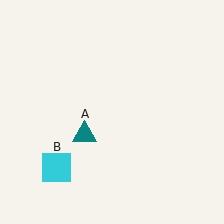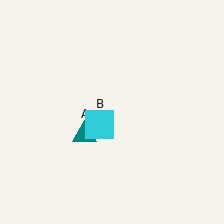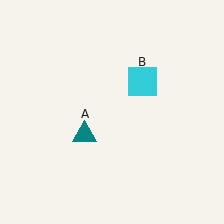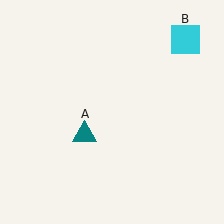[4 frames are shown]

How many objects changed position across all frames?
1 object changed position: cyan square (object B).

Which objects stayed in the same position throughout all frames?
Teal triangle (object A) remained stationary.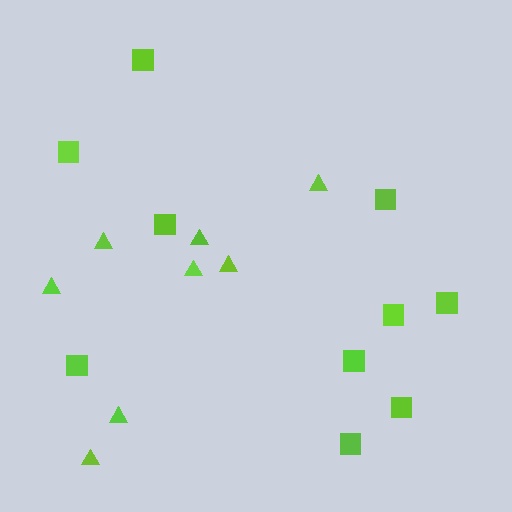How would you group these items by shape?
There are 2 groups: one group of triangles (8) and one group of squares (10).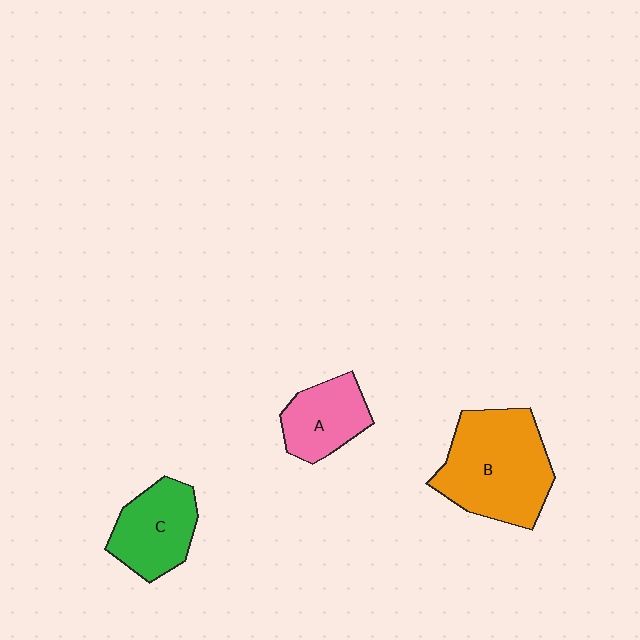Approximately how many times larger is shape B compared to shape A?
Approximately 1.9 times.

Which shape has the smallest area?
Shape A (pink).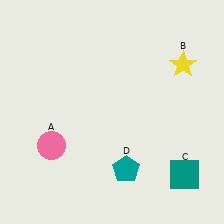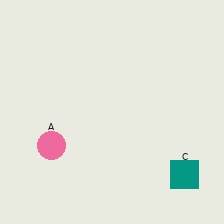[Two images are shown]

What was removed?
The yellow star (B), the teal pentagon (D) were removed in Image 2.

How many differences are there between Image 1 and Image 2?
There are 2 differences between the two images.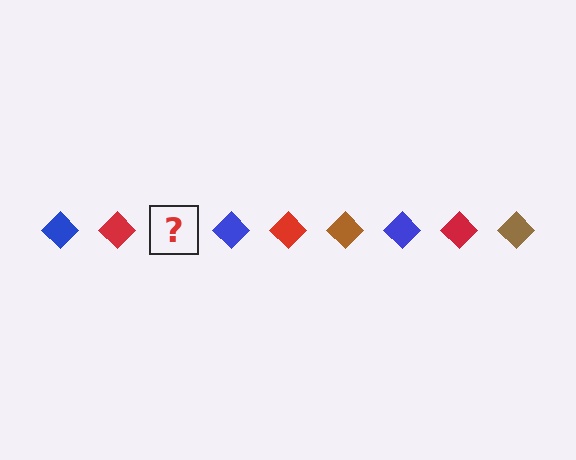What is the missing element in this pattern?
The missing element is a brown diamond.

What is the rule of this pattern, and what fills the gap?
The rule is that the pattern cycles through blue, red, brown diamonds. The gap should be filled with a brown diamond.